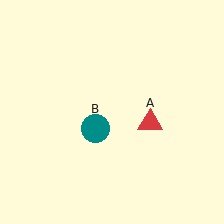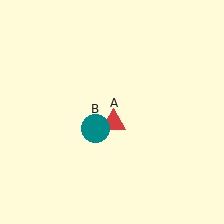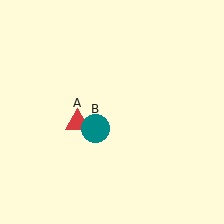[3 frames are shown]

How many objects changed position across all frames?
1 object changed position: red triangle (object A).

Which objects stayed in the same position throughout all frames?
Teal circle (object B) remained stationary.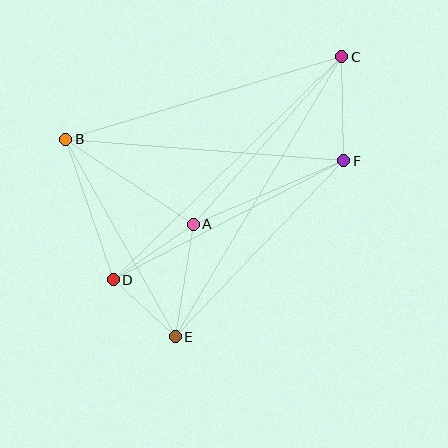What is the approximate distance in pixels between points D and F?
The distance between D and F is approximately 259 pixels.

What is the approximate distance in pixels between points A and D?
The distance between A and D is approximately 97 pixels.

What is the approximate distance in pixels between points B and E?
The distance between B and E is approximately 226 pixels.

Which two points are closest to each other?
Points D and E are closest to each other.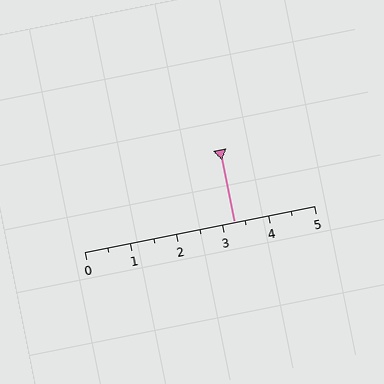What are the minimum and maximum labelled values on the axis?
The axis runs from 0 to 5.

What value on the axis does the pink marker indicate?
The marker indicates approximately 3.2.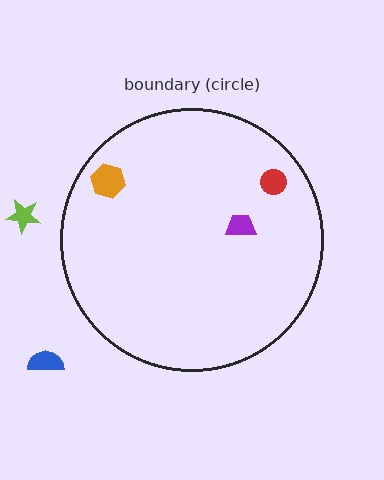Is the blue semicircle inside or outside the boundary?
Outside.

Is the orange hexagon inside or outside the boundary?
Inside.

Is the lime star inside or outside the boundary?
Outside.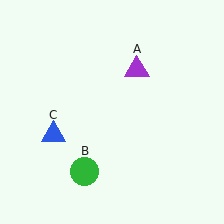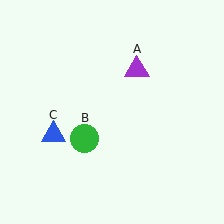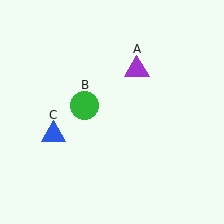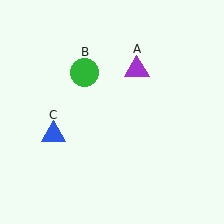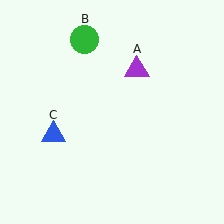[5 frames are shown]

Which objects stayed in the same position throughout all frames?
Purple triangle (object A) and blue triangle (object C) remained stationary.